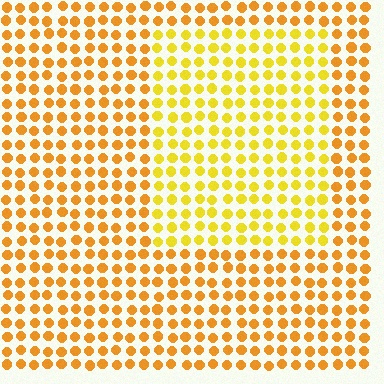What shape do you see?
I see a rectangle.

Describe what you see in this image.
The image is filled with small orange elements in a uniform arrangement. A rectangle-shaped region is visible where the elements are tinted to a slightly different hue, forming a subtle color boundary.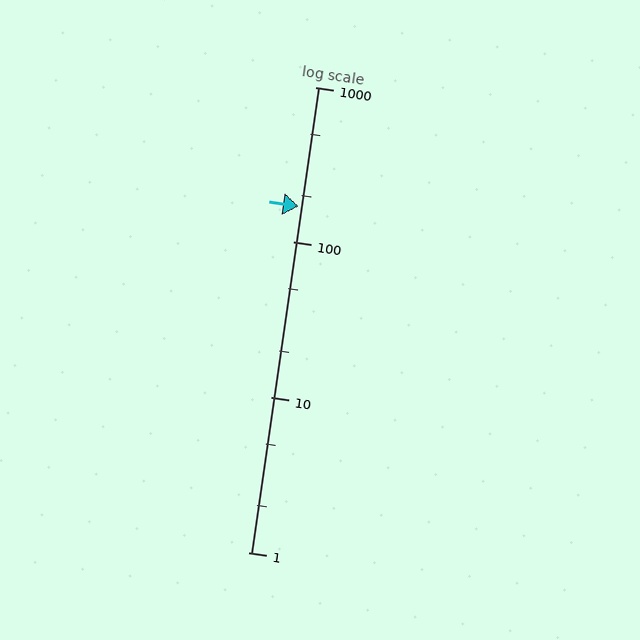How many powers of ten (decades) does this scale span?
The scale spans 3 decades, from 1 to 1000.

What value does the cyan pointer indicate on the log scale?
The pointer indicates approximately 170.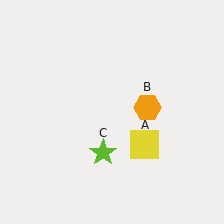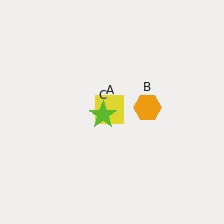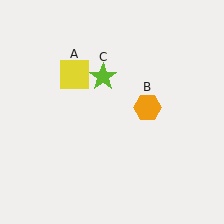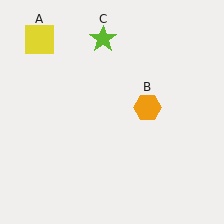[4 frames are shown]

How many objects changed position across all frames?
2 objects changed position: yellow square (object A), lime star (object C).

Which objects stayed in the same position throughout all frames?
Orange hexagon (object B) remained stationary.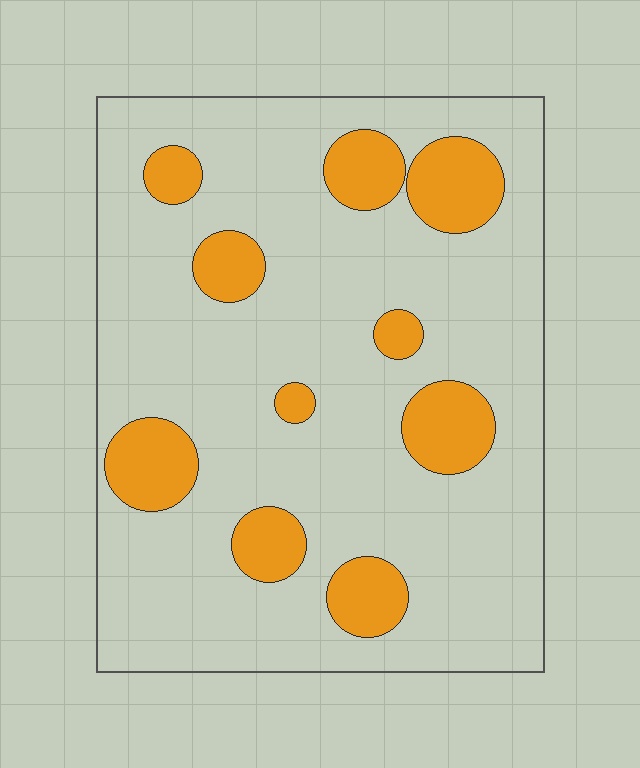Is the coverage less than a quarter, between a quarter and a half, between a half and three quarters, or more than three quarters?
Less than a quarter.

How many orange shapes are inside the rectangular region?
10.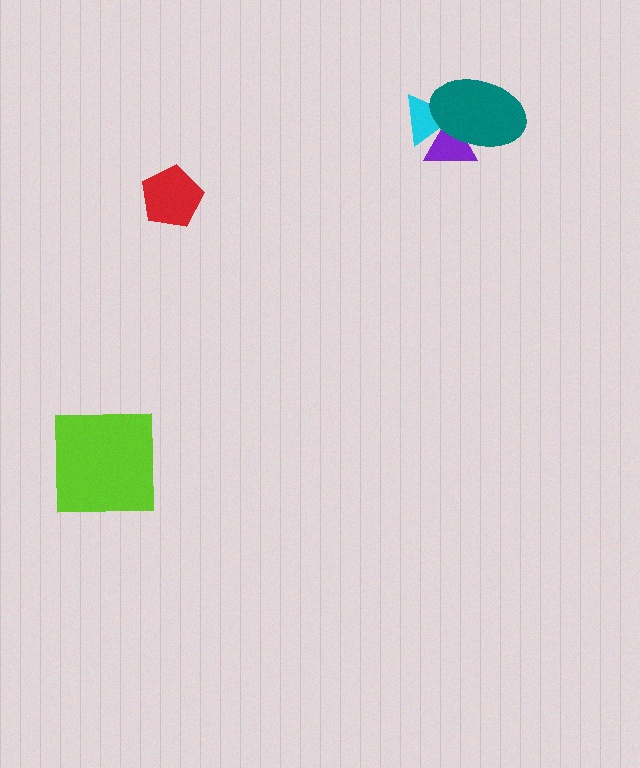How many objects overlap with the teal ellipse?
2 objects overlap with the teal ellipse.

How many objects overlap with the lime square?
0 objects overlap with the lime square.